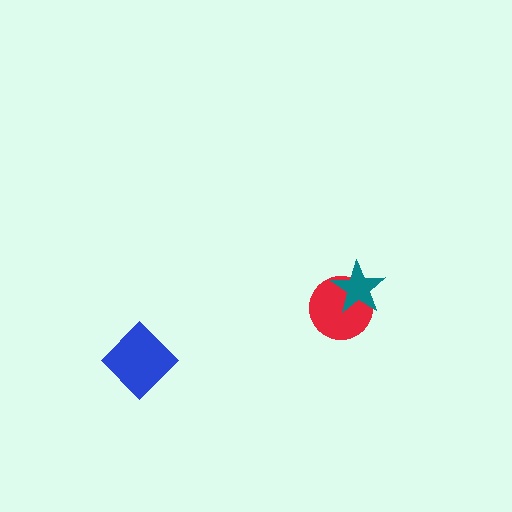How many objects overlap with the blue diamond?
0 objects overlap with the blue diamond.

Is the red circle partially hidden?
Yes, it is partially covered by another shape.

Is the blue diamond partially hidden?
No, no other shape covers it.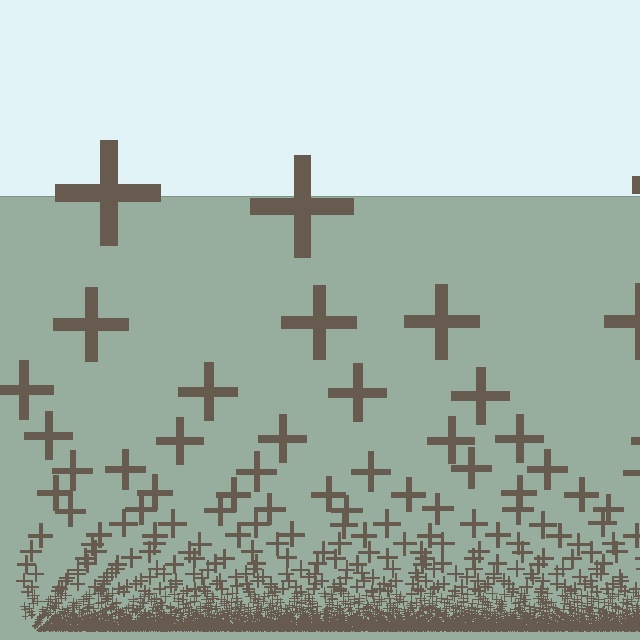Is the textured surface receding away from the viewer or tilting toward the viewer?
The surface appears to tilt toward the viewer. Texture elements get larger and sparser toward the top.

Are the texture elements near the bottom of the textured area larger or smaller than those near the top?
Smaller. The gradient is inverted — elements near the bottom are smaller and denser.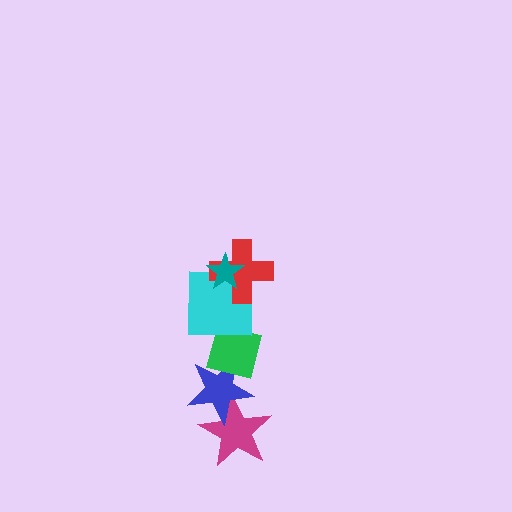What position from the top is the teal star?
The teal star is 1st from the top.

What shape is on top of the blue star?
The green square is on top of the blue star.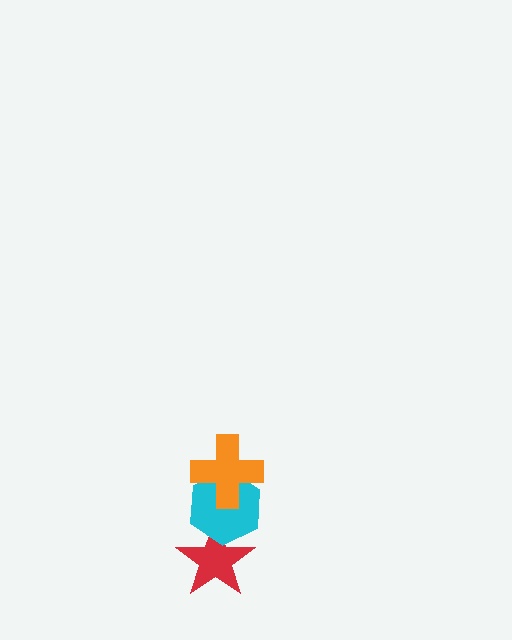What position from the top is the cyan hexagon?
The cyan hexagon is 2nd from the top.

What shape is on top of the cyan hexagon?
The orange cross is on top of the cyan hexagon.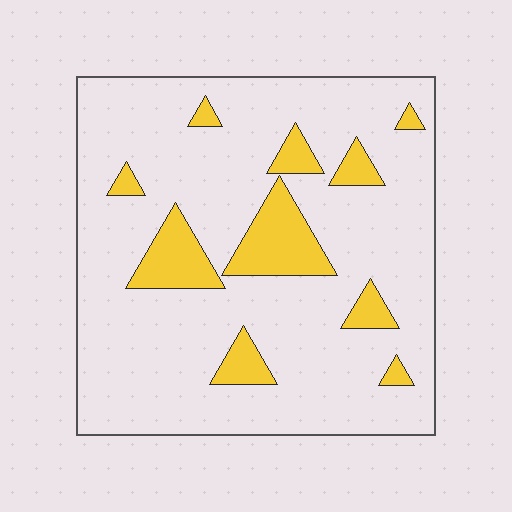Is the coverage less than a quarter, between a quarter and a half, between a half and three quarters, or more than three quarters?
Less than a quarter.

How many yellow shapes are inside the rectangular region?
10.